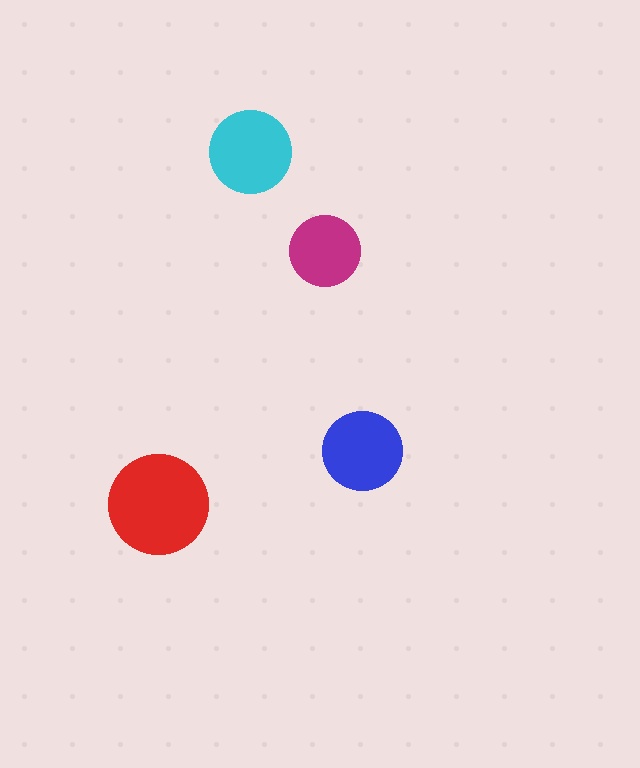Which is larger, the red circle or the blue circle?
The red one.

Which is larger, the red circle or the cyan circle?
The red one.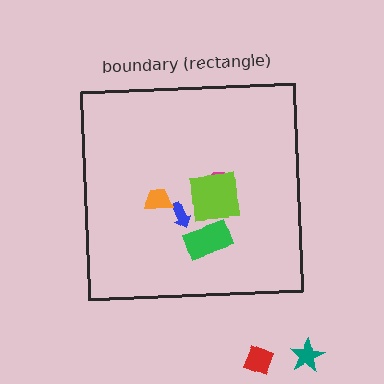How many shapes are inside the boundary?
5 inside, 2 outside.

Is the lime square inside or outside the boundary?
Inside.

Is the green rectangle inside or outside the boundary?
Inside.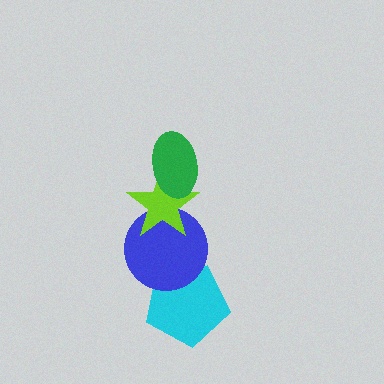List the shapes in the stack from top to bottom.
From top to bottom: the green ellipse, the lime star, the blue circle, the cyan pentagon.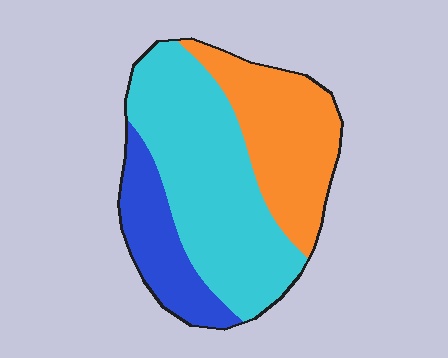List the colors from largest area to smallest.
From largest to smallest: cyan, orange, blue.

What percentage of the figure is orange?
Orange covers 31% of the figure.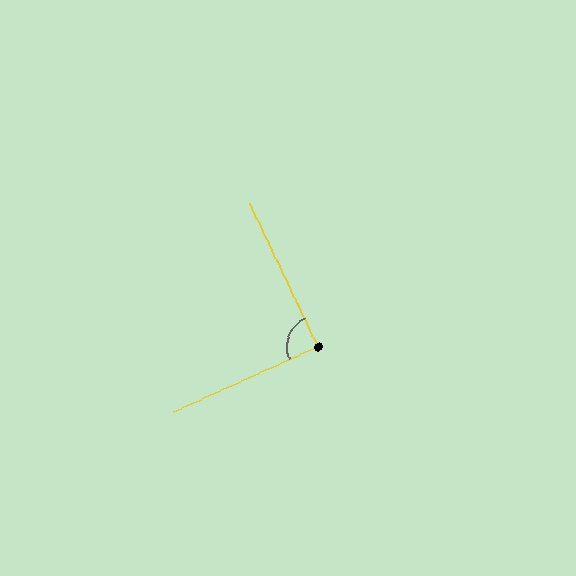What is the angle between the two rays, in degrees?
Approximately 89 degrees.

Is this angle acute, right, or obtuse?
It is approximately a right angle.